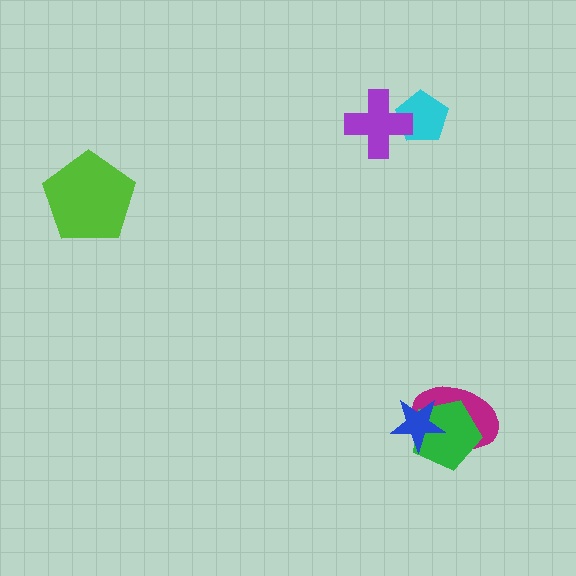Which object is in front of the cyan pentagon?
The purple cross is in front of the cyan pentagon.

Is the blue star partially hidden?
No, no other shape covers it.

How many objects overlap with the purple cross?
1 object overlaps with the purple cross.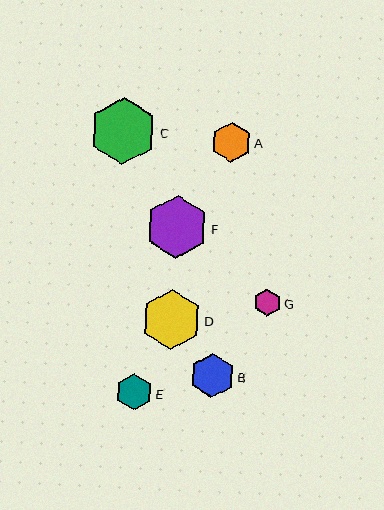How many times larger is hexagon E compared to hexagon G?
Hexagon E is approximately 1.3 times the size of hexagon G.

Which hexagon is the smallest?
Hexagon G is the smallest with a size of approximately 28 pixels.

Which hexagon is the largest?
Hexagon C is the largest with a size of approximately 67 pixels.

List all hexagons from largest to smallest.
From largest to smallest: C, F, D, B, A, E, G.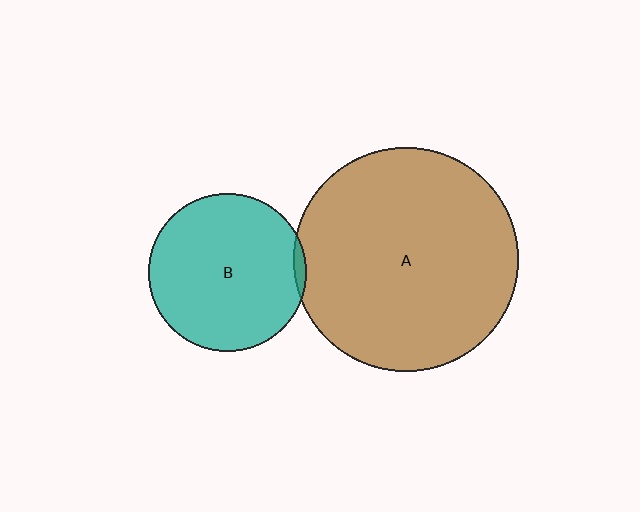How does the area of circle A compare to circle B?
Approximately 2.0 times.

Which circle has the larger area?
Circle A (brown).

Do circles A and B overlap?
Yes.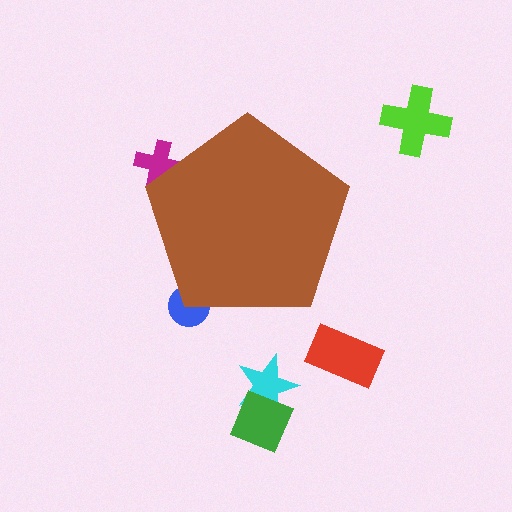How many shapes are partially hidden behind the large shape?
2 shapes are partially hidden.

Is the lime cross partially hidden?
No, the lime cross is fully visible.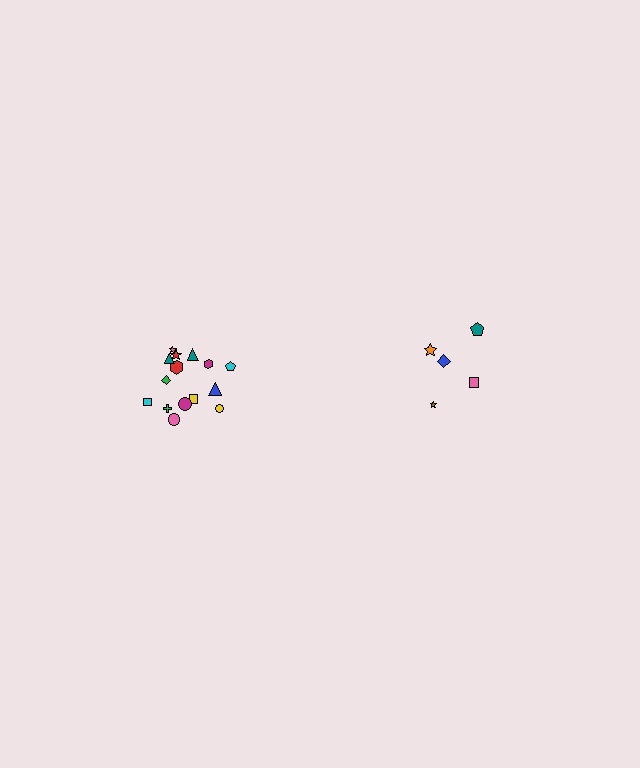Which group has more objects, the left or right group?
The left group.